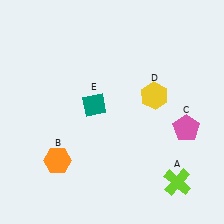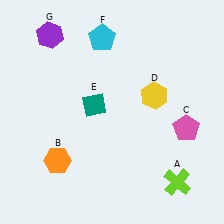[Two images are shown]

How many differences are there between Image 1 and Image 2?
There are 2 differences between the two images.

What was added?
A cyan pentagon (F), a purple hexagon (G) were added in Image 2.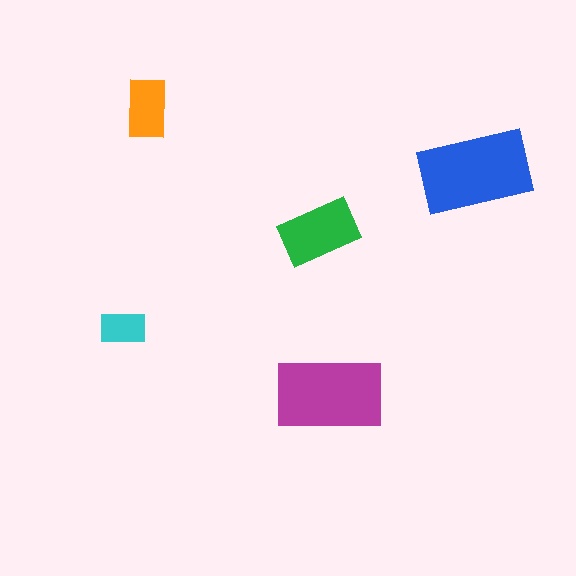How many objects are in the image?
There are 5 objects in the image.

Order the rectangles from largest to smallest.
the blue one, the magenta one, the green one, the orange one, the cyan one.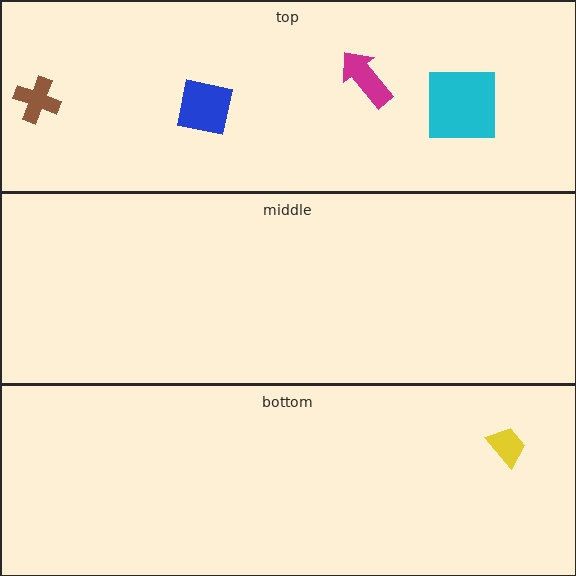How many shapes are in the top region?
4.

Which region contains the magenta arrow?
The top region.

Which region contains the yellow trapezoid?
The bottom region.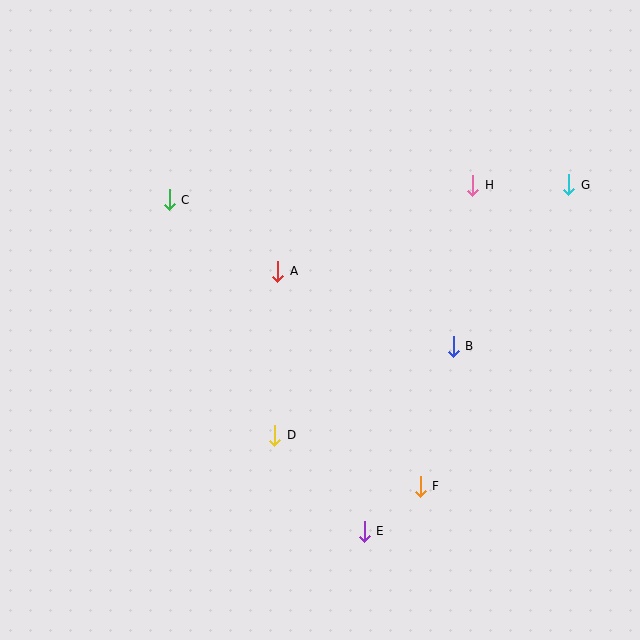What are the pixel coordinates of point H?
Point H is at (473, 185).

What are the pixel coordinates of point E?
Point E is at (364, 531).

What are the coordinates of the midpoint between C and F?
The midpoint between C and F is at (295, 343).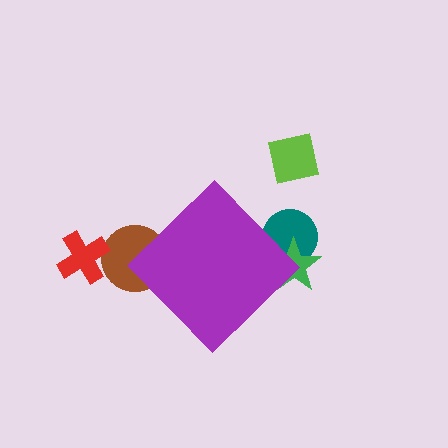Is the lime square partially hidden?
No, the lime square is fully visible.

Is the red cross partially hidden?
No, the red cross is fully visible.